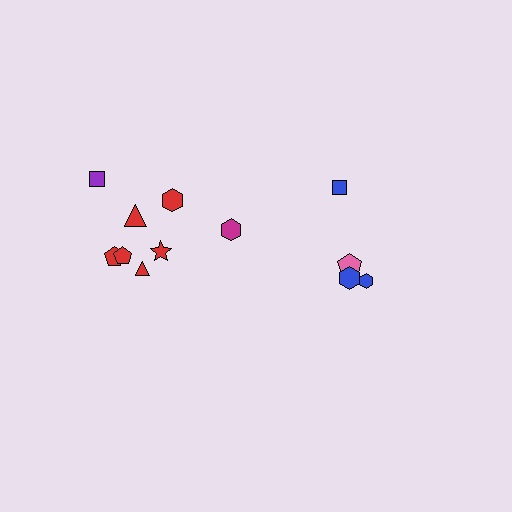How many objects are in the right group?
There are 4 objects.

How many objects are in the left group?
There are 8 objects.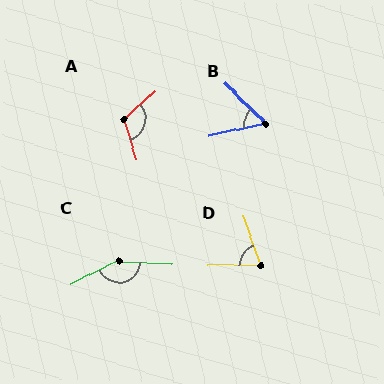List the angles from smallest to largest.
B (56°), D (72°), A (114°), C (150°).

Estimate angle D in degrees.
Approximately 72 degrees.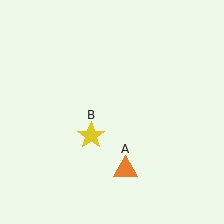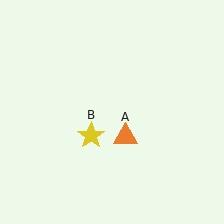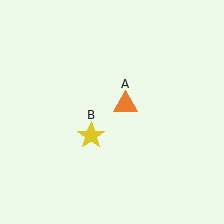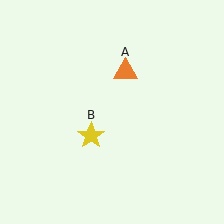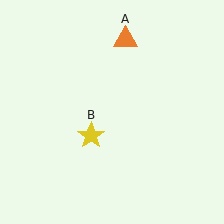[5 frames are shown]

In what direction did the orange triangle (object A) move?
The orange triangle (object A) moved up.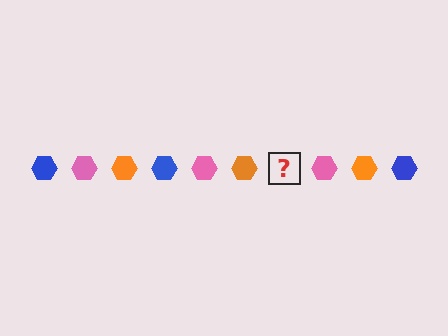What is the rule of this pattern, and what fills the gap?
The rule is that the pattern cycles through blue, pink, orange hexagons. The gap should be filled with a blue hexagon.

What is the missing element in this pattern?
The missing element is a blue hexagon.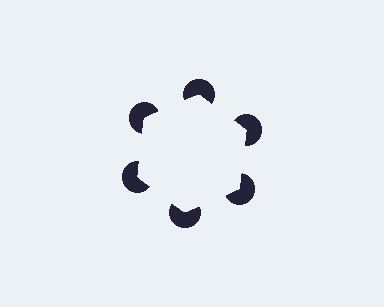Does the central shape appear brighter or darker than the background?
It typically appears slightly brighter than the background, even though no actual brightness change is drawn.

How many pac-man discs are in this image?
There are 6 — one at each vertex of the illusory hexagon.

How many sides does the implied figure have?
6 sides.